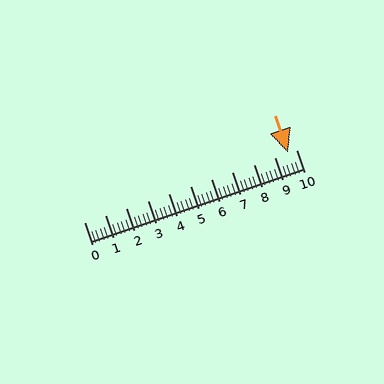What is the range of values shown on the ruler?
The ruler shows values from 0 to 10.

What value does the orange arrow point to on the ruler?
The orange arrow points to approximately 9.6.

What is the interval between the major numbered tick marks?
The major tick marks are spaced 1 units apart.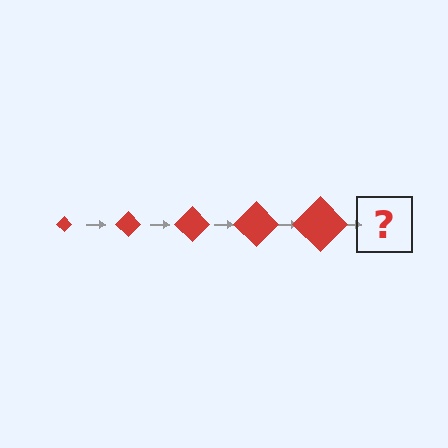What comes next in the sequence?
The next element should be a red diamond, larger than the previous one.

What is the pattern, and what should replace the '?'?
The pattern is that the diamond gets progressively larger each step. The '?' should be a red diamond, larger than the previous one.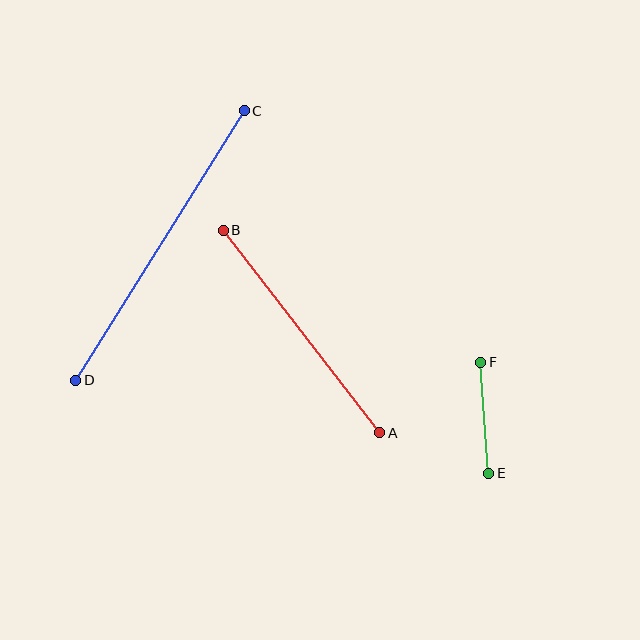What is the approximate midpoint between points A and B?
The midpoint is at approximately (301, 331) pixels.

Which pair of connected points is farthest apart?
Points C and D are farthest apart.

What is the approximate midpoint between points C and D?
The midpoint is at approximately (160, 246) pixels.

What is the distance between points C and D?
The distance is approximately 318 pixels.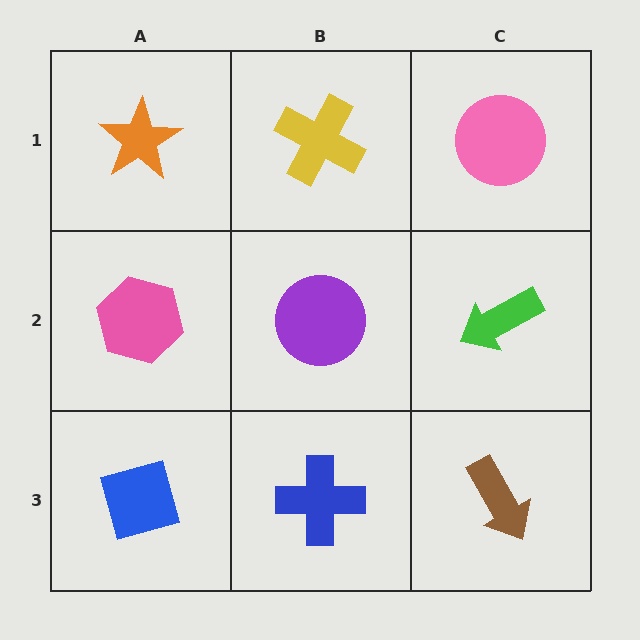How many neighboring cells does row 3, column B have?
3.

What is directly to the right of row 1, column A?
A yellow cross.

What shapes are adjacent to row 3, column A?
A pink hexagon (row 2, column A), a blue cross (row 3, column B).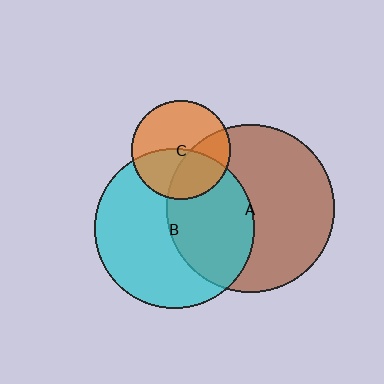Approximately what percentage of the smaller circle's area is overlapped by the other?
Approximately 45%.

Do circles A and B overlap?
Yes.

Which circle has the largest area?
Circle A (brown).